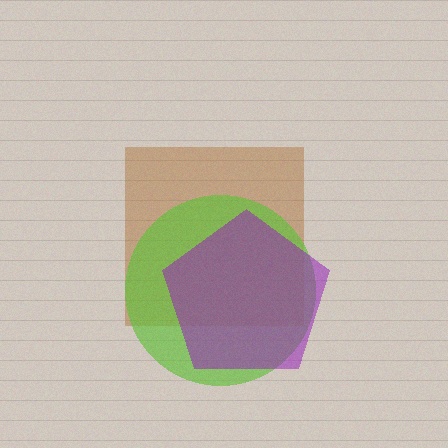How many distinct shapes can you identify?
There are 3 distinct shapes: a brown square, a lime circle, a purple pentagon.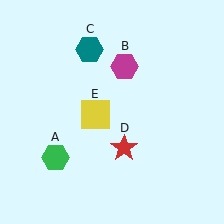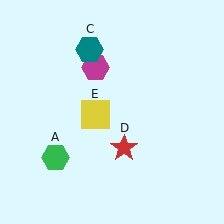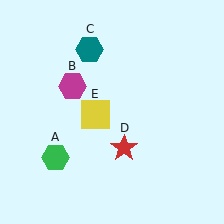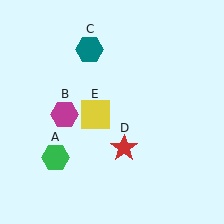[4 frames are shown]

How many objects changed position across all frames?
1 object changed position: magenta hexagon (object B).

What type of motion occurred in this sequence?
The magenta hexagon (object B) rotated counterclockwise around the center of the scene.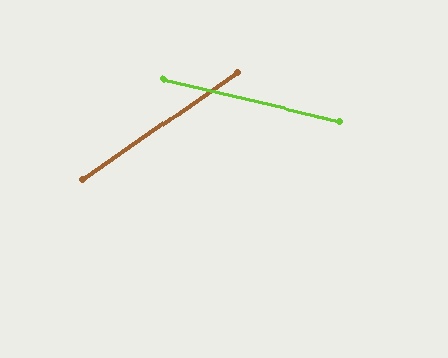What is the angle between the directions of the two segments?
Approximately 48 degrees.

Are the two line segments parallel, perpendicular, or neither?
Neither parallel nor perpendicular — they differ by about 48°.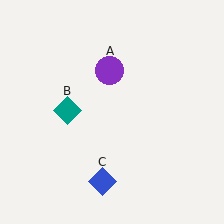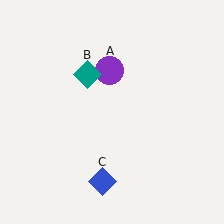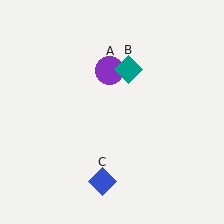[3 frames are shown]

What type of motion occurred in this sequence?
The teal diamond (object B) rotated clockwise around the center of the scene.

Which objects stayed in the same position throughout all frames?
Purple circle (object A) and blue diamond (object C) remained stationary.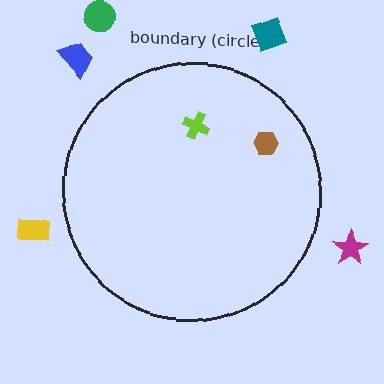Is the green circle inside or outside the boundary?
Outside.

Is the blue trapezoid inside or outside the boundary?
Outside.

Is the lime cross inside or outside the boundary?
Inside.